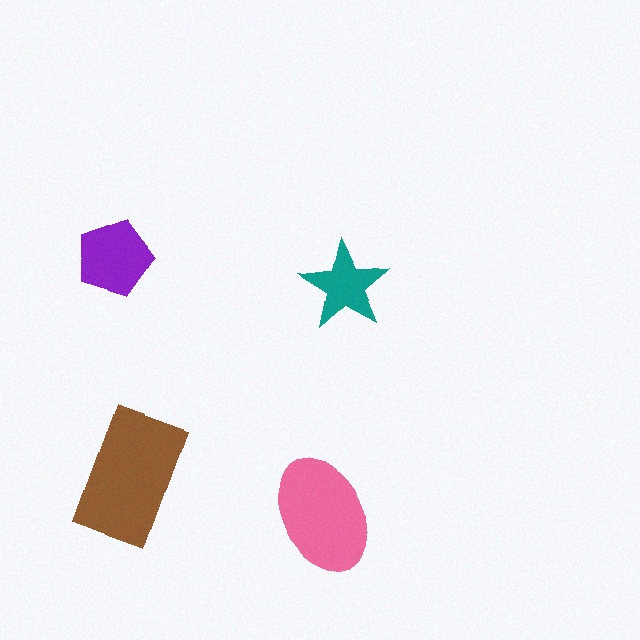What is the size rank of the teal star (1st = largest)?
4th.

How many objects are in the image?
There are 4 objects in the image.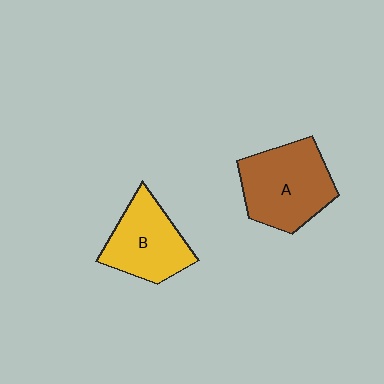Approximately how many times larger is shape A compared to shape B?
Approximately 1.2 times.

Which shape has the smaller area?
Shape B (yellow).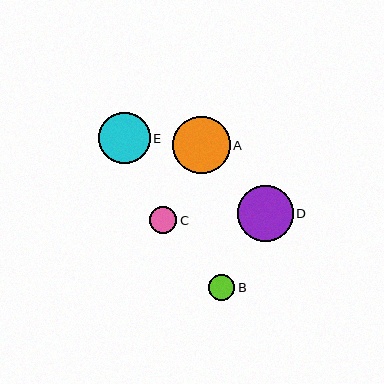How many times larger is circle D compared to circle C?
Circle D is approximately 2.1 times the size of circle C.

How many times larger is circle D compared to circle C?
Circle D is approximately 2.1 times the size of circle C.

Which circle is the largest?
Circle A is the largest with a size of approximately 58 pixels.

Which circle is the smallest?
Circle B is the smallest with a size of approximately 26 pixels.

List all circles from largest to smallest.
From largest to smallest: A, D, E, C, B.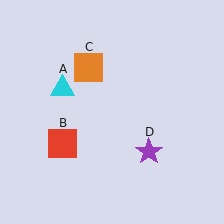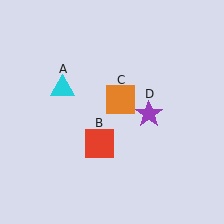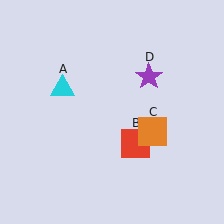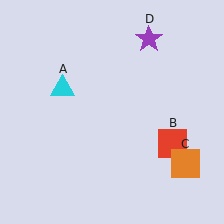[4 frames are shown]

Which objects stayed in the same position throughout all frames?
Cyan triangle (object A) remained stationary.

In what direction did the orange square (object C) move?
The orange square (object C) moved down and to the right.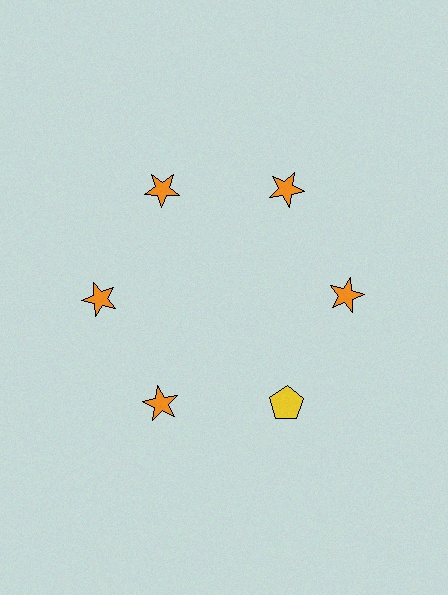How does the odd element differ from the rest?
It differs in both color (yellow instead of orange) and shape (pentagon instead of star).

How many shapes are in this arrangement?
There are 6 shapes arranged in a ring pattern.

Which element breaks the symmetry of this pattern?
The yellow pentagon at roughly the 5 o'clock position breaks the symmetry. All other shapes are orange stars.